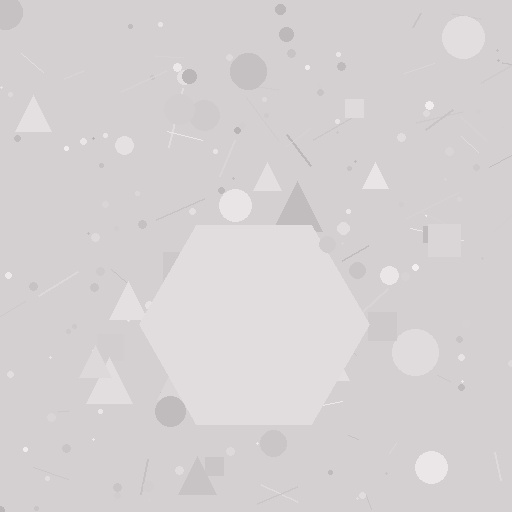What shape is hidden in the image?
A hexagon is hidden in the image.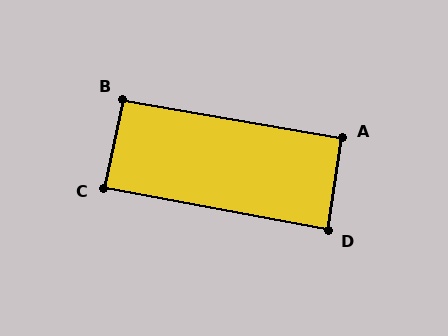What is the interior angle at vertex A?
Approximately 92 degrees (approximately right).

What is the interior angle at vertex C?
Approximately 88 degrees (approximately right).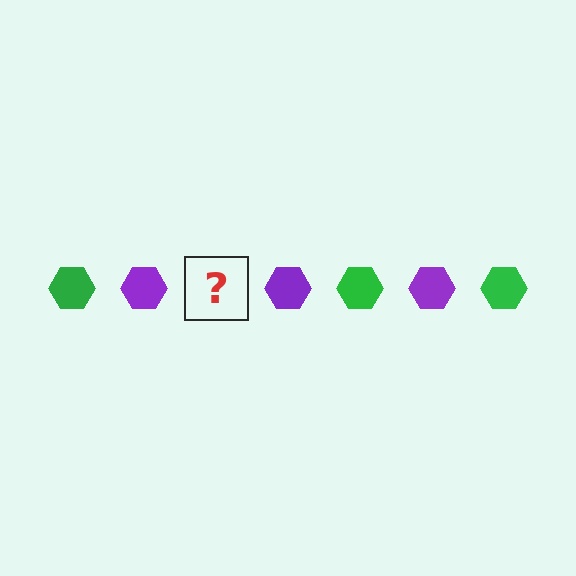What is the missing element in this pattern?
The missing element is a green hexagon.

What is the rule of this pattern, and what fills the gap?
The rule is that the pattern cycles through green, purple hexagons. The gap should be filled with a green hexagon.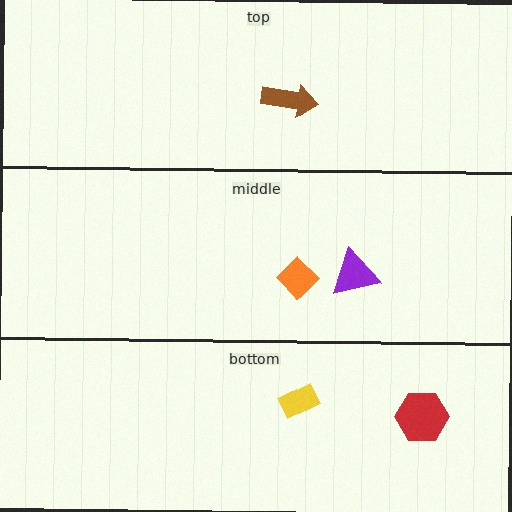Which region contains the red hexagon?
The bottom region.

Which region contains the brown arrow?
The top region.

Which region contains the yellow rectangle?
The bottom region.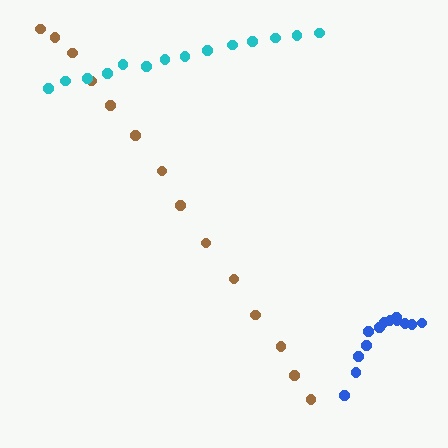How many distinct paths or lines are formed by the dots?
There are 3 distinct paths.